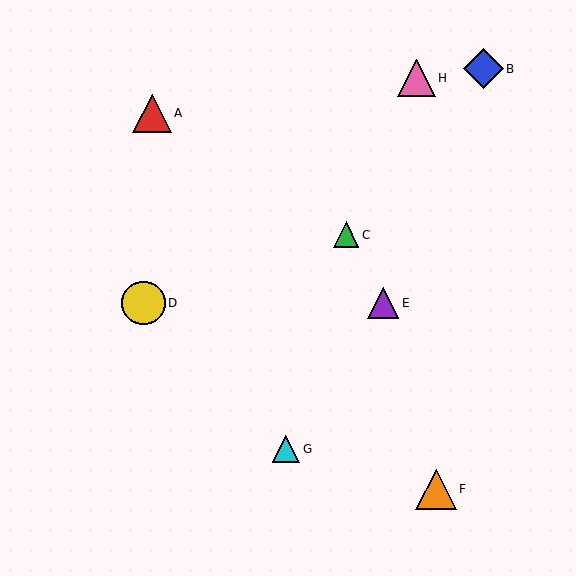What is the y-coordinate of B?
Object B is at y≈69.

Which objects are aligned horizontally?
Objects D, E are aligned horizontally.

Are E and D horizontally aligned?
Yes, both are at y≈303.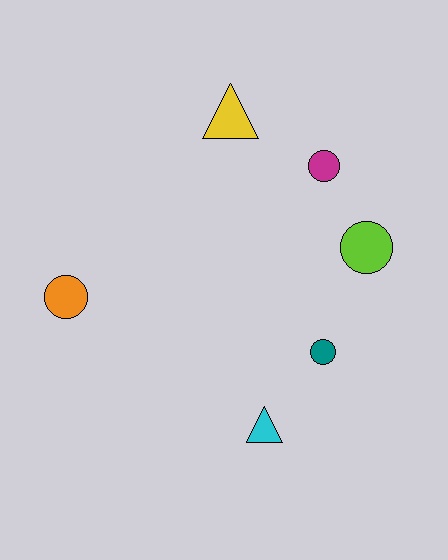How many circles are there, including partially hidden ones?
There are 4 circles.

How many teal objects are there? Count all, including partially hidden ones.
There is 1 teal object.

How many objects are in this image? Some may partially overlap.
There are 6 objects.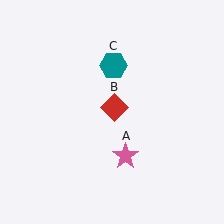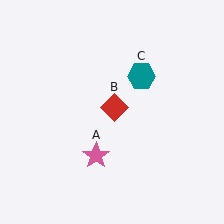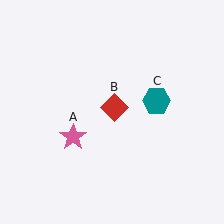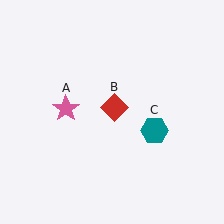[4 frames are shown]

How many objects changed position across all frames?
2 objects changed position: pink star (object A), teal hexagon (object C).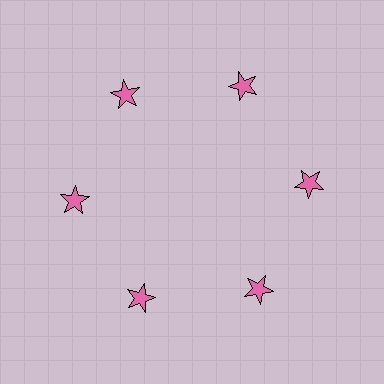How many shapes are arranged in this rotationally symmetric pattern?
There are 6 shapes, arranged in 6 groups of 1.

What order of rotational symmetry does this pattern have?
This pattern has 6-fold rotational symmetry.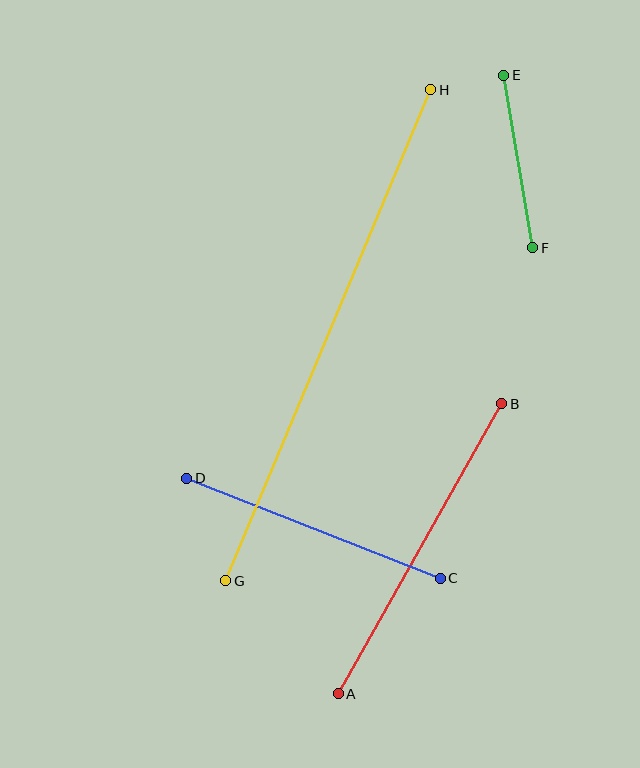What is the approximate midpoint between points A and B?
The midpoint is at approximately (420, 549) pixels.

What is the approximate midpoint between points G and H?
The midpoint is at approximately (328, 335) pixels.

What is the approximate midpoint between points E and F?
The midpoint is at approximately (518, 161) pixels.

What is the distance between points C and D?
The distance is approximately 273 pixels.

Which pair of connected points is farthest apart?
Points G and H are farthest apart.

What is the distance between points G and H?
The distance is approximately 532 pixels.